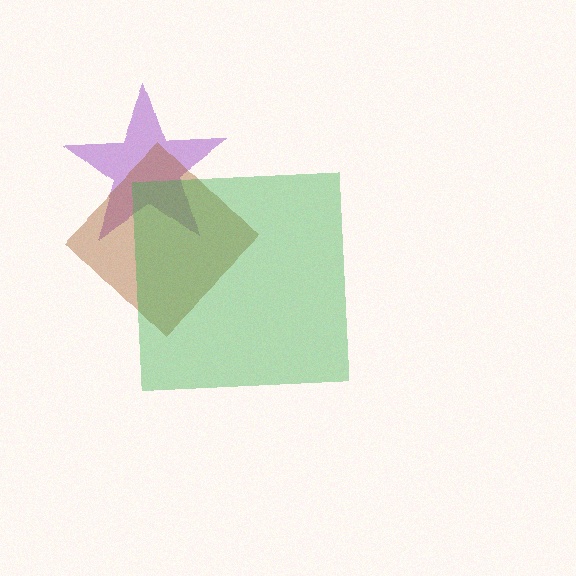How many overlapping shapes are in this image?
There are 3 overlapping shapes in the image.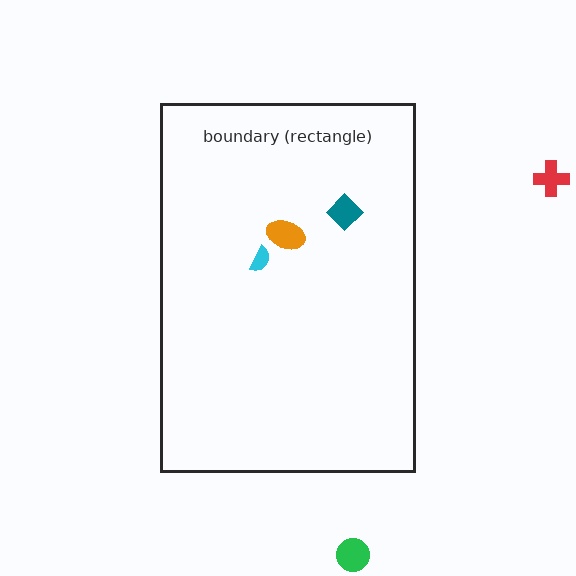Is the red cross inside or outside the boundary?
Outside.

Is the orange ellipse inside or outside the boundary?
Inside.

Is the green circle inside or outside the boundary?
Outside.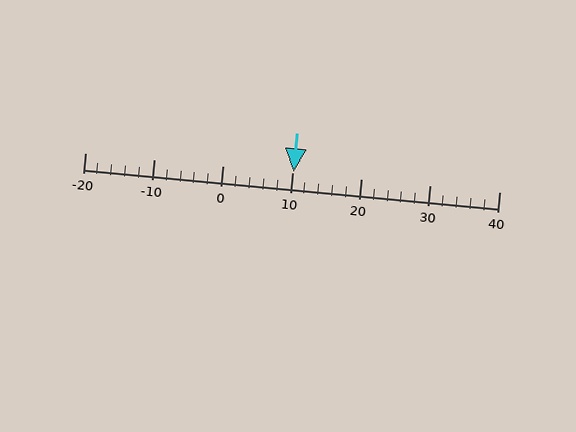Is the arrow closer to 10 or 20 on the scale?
The arrow is closer to 10.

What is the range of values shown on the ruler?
The ruler shows values from -20 to 40.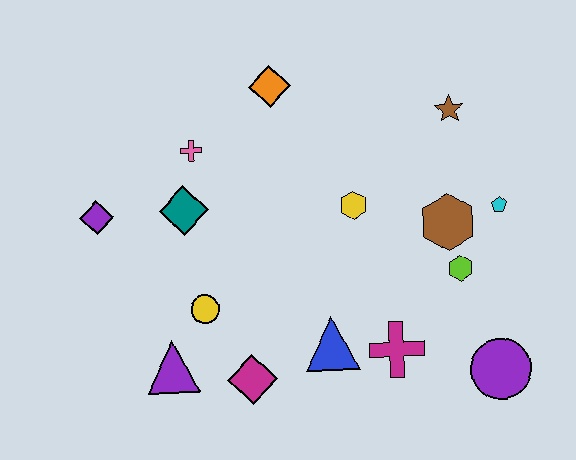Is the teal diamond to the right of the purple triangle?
Yes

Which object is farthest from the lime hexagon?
The purple diamond is farthest from the lime hexagon.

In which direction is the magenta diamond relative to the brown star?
The magenta diamond is below the brown star.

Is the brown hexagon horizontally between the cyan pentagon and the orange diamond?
Yes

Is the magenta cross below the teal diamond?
Yes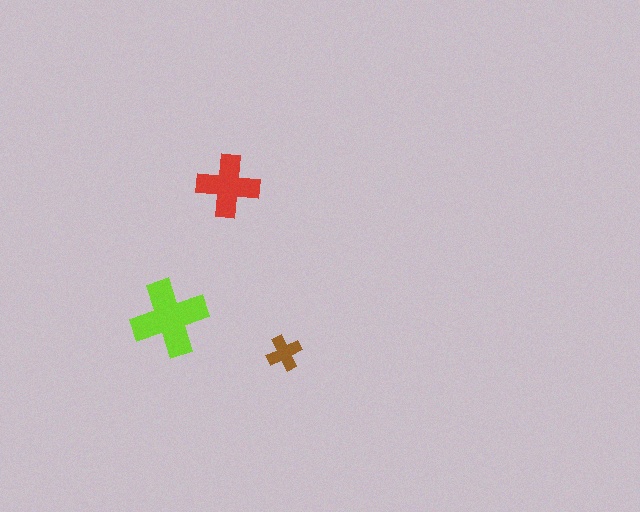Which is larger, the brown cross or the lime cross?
The lime one.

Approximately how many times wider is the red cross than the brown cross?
About 2 times wider.